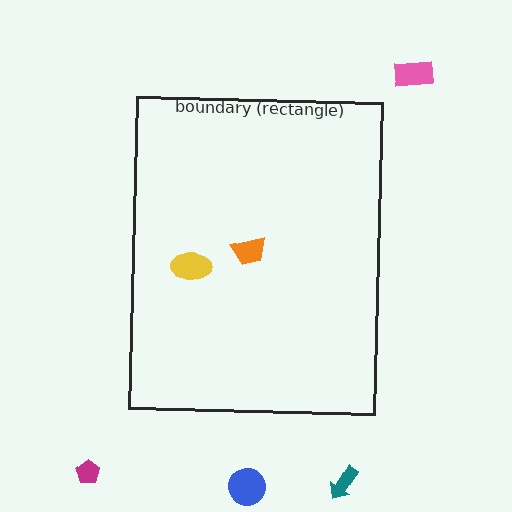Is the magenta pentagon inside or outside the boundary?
Outside.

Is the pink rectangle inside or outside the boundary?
Outside.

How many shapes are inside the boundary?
2 inside, 4 outside.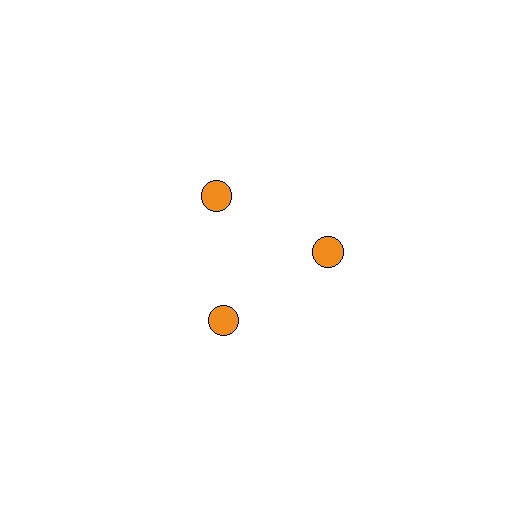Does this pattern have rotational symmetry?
Yes, this pattern has 3-fold rotational symmetry. It looks the same after rotating 120 degrees around the center.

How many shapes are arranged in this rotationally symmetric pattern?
There are 3 shapes, arranged in 3 groups of 1.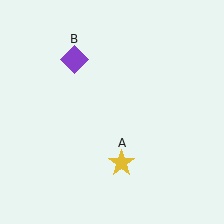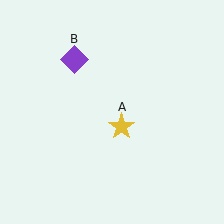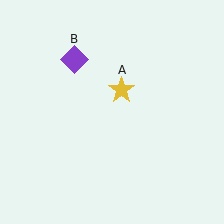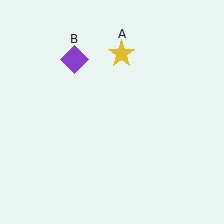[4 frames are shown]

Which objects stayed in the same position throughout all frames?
Purple diamond (object B) remained stationary.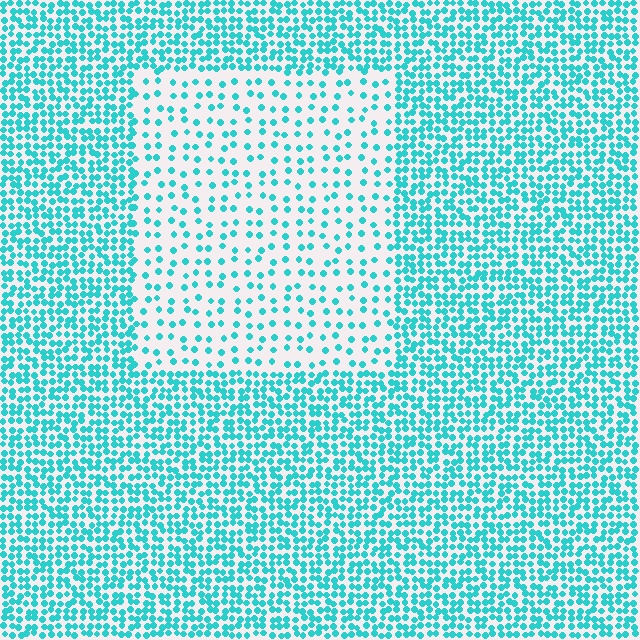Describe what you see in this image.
The image contains small cyan elements arranged at two different densities. A rectangle-shaped region is visible where the elements are less densely packed than the surrounding area.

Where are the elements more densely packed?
The elements are more densely packed outside the rectangle boundary.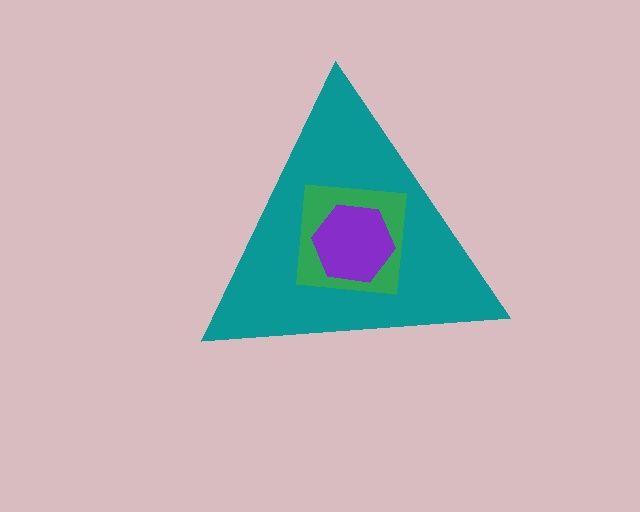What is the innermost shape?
The purple hexagon.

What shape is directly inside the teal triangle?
The green square.